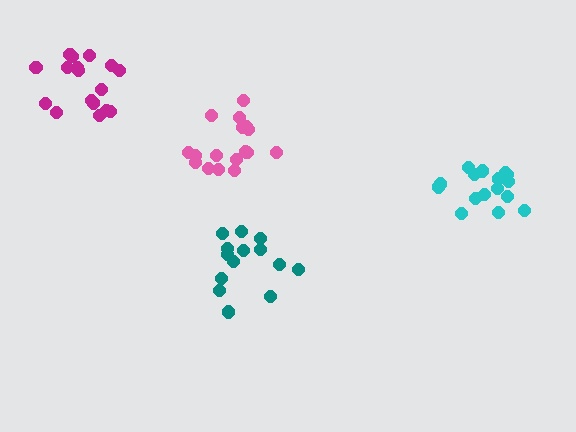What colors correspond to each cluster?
The clusters are colored: teal, pink, cyan, magenta.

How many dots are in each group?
Group 1: 14 dots, Group 2: 17 dots, Group 3: 16 dots, Group 4: 17 dots (64 total).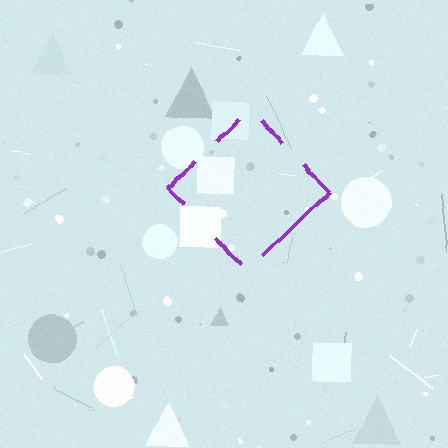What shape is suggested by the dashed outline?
The dashed outline suggests a diamond.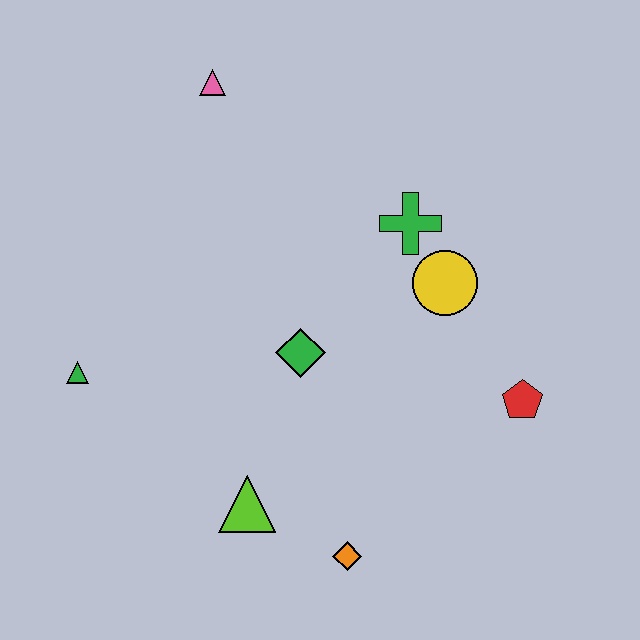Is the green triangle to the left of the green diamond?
Yes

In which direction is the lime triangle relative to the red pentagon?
The lime triangle is to the left of the red pentagon.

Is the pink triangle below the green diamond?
No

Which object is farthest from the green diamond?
The pink triangle is farthest from the green diamond.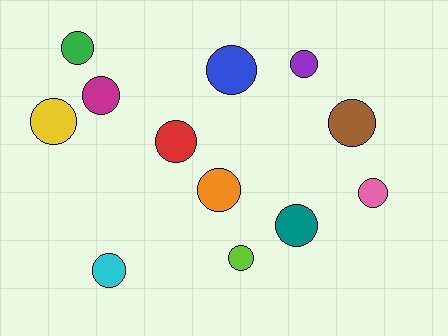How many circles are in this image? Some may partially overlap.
There are 12 circles.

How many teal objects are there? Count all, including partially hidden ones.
There is 1 teal object.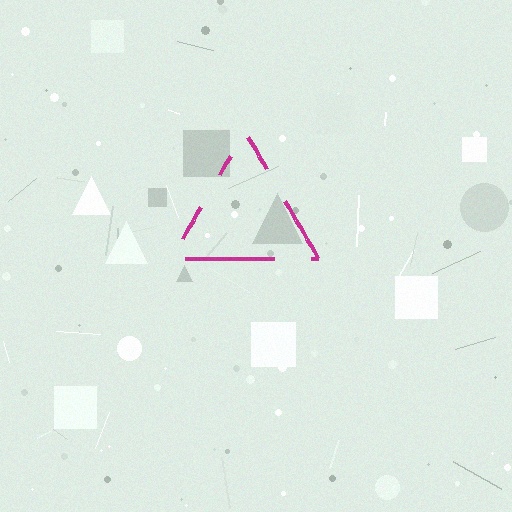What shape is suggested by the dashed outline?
The dashed outline suggests a triangle.